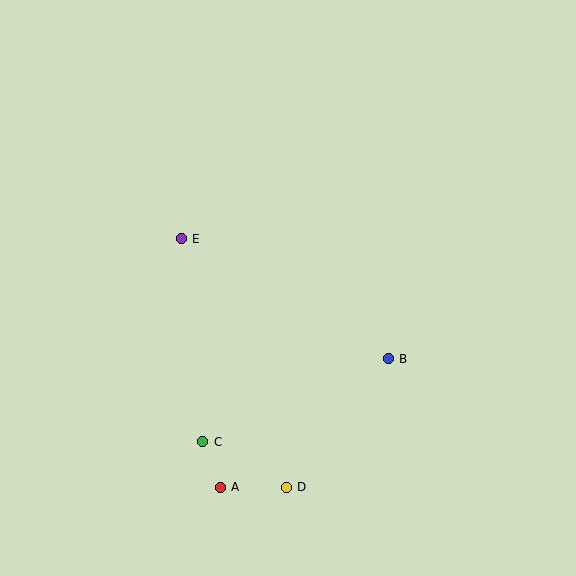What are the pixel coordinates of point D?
Point D is at (286, 487).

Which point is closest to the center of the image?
Point E at (181, 239) is closest to the center.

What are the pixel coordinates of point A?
Point A is at (220, 487).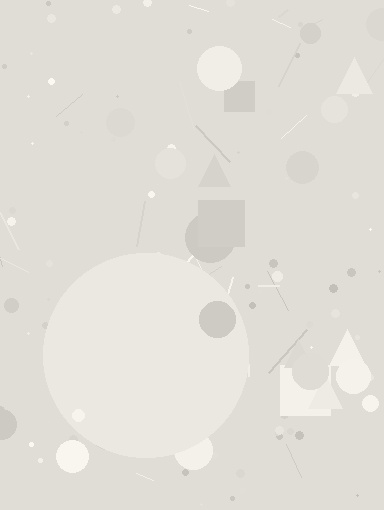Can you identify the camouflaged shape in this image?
The camouflaged shape is a circle.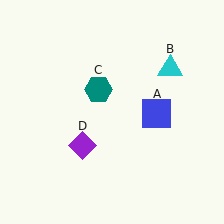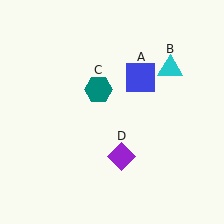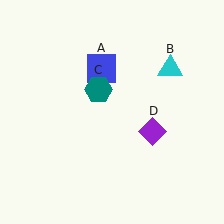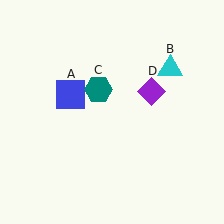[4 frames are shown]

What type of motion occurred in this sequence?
The blue square (object A), purple diamond (object D) rotated counterclockwise around the center of the scene.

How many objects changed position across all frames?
2 objects changed position: blue square (object A), purple diamond (object D).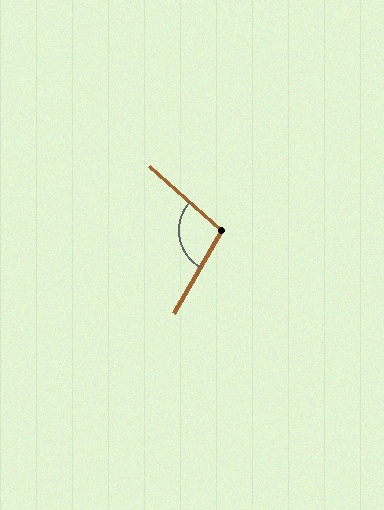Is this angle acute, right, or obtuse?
It is obtuse.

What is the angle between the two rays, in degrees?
Approximately 102 degrees.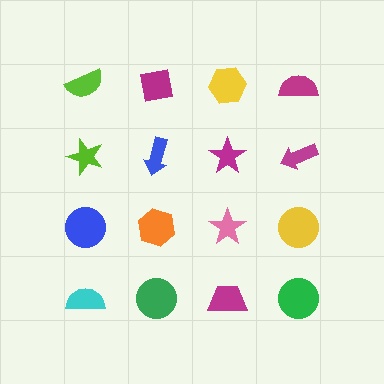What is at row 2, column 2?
A blue arrow.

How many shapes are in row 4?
4 shapes.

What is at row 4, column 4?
A green circle.